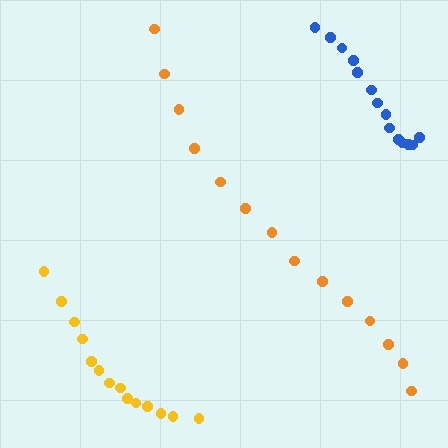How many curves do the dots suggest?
There are 3 distinct paths.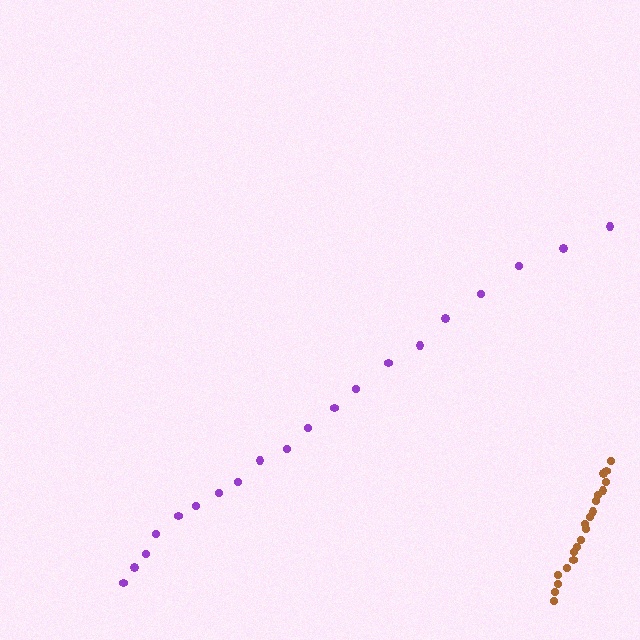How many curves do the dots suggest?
There are 2 distinct paths.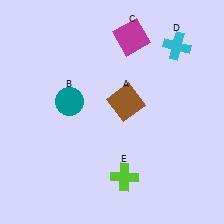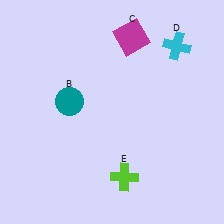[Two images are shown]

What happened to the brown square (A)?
The brown square (A) was removed in Image 2. It was in the top-right area of Image 1.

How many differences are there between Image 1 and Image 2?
There is 1 difference between the two images.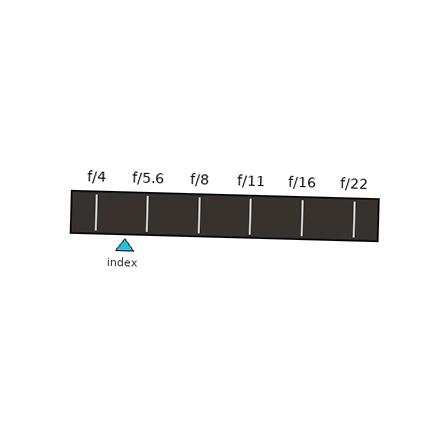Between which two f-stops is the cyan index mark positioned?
The index mark is between f/4 and f/5.6.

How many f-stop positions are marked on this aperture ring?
There are 6 f-stop positions marked.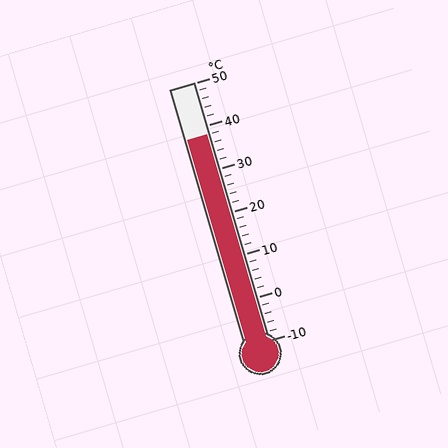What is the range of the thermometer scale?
The thermometer scale ranges from -10°C to 50°C.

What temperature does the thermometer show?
The thermometer shows approximately 38°C.